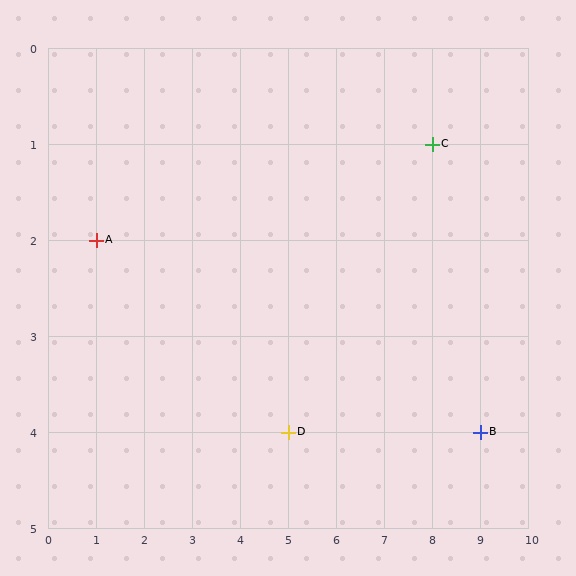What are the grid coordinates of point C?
Point C is at grid coordinates (8, 1).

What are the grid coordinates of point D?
Point D is at grid coordinates (5, 4).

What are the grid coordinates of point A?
Point A is at grid coordinates (1, 2).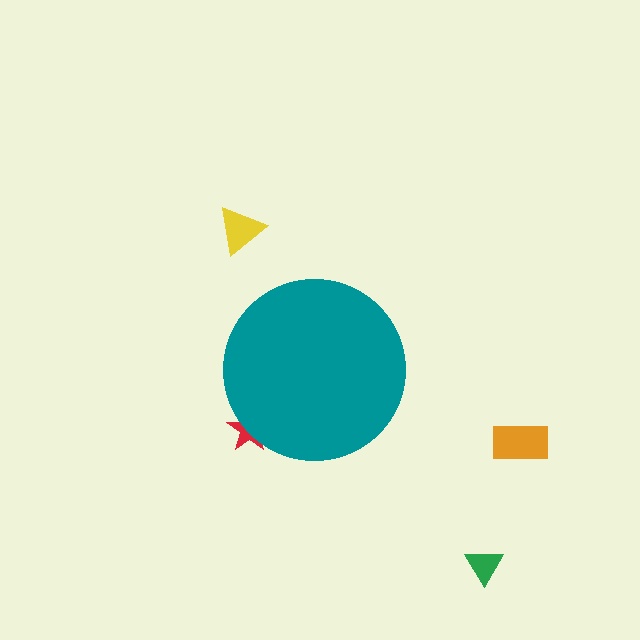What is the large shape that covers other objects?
A teal circle.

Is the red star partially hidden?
Yes, the red star is partially hidden behind the teal circle.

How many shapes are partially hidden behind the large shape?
1 shape is partially hidden.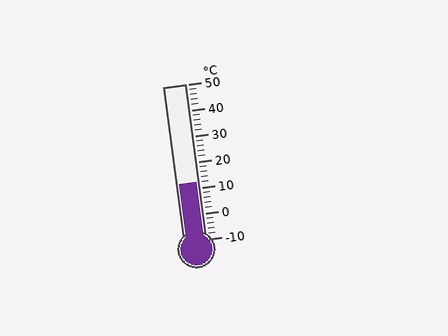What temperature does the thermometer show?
The thermometer shows approximately 12°C.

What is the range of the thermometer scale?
The thermometer scale ranges from -10°C to 50°C.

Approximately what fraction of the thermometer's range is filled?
The thermometer is filled to approximately 35% of its range.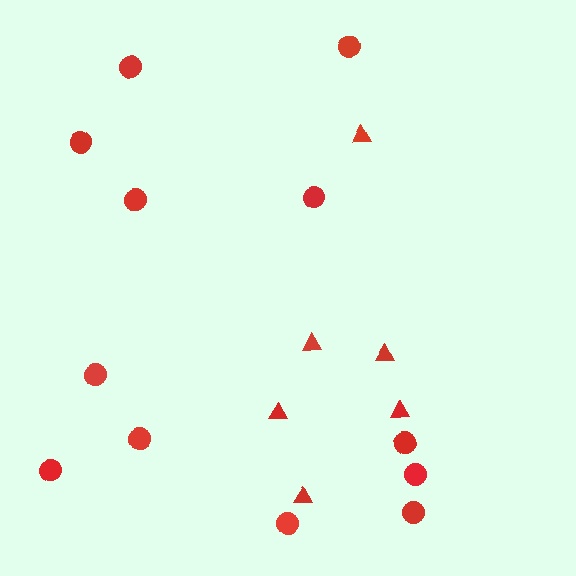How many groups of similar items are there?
There are 2 groups: one group of circles (12) and one group of triangles (6).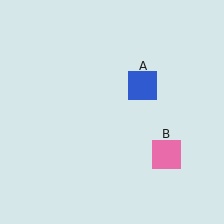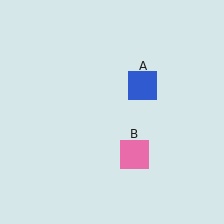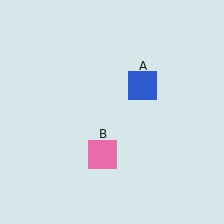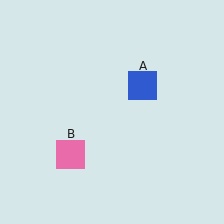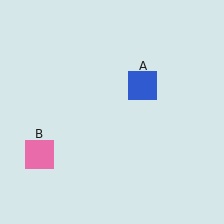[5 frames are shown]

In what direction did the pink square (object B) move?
The pink square (object B) moved left.